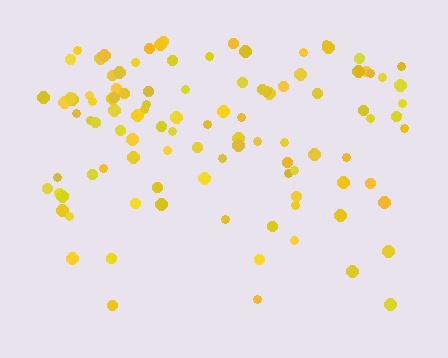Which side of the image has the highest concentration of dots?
The top.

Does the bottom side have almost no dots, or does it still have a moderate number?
Still a moderate number, just noticeably fewer than the top.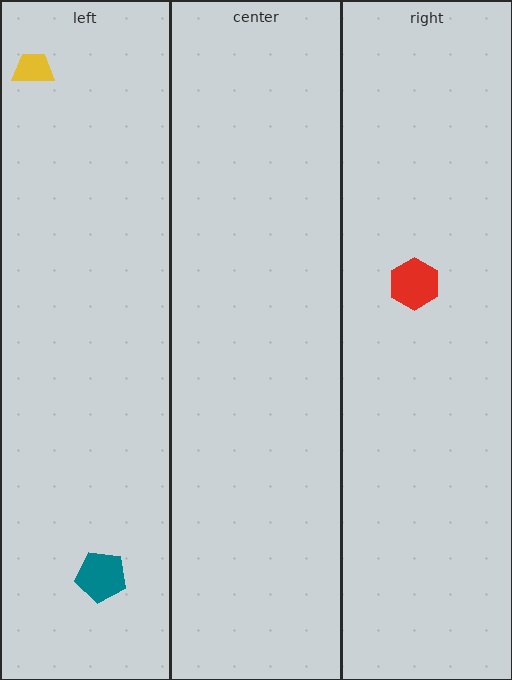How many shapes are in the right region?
1.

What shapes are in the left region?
The teal pentagon, the yellow trapezoid.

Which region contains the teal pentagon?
The left region.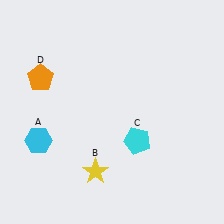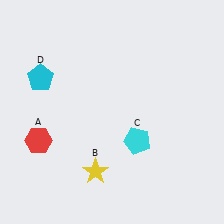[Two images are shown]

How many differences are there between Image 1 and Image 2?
There are 2 differences between the two images.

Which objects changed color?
A changed from cyan to red. D changed from orange to cyan.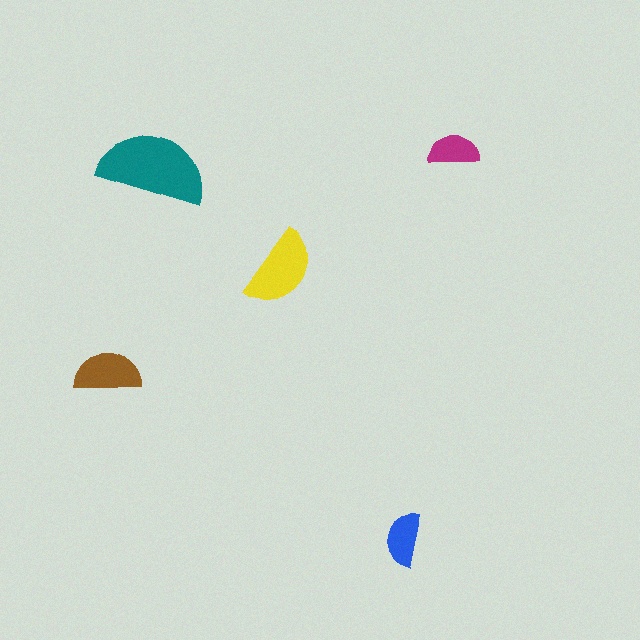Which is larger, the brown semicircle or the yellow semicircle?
The yellow one.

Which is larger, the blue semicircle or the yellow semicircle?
The yellow one.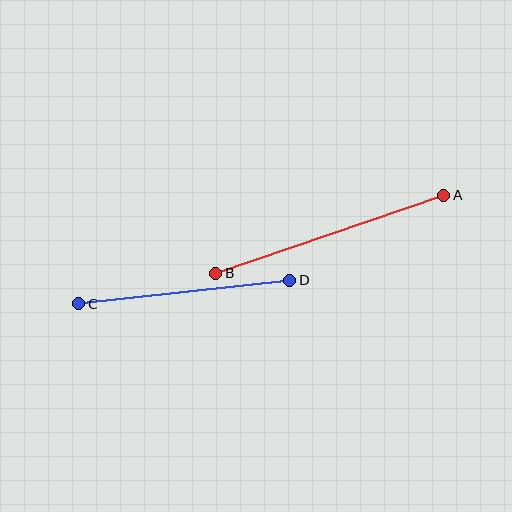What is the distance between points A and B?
The distance is approximately 240 pixels.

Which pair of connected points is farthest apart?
Points A and B are farthest apart.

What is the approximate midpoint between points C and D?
The midpoint is at approximately (184, 292) pixels.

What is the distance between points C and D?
The distance is approximately 212 pixels.